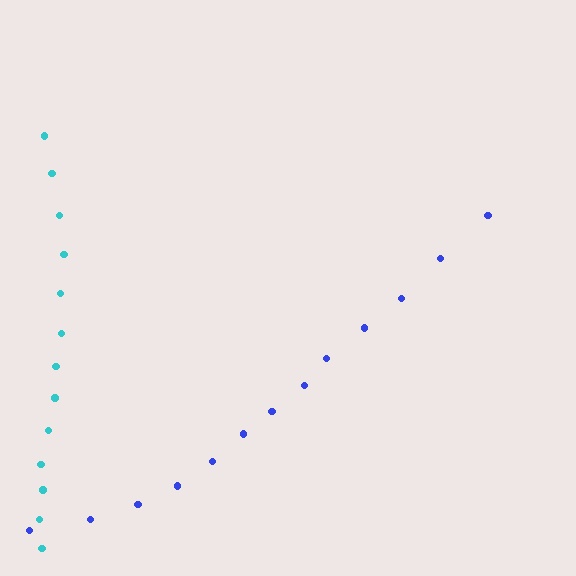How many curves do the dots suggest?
There are 2 distinct paths.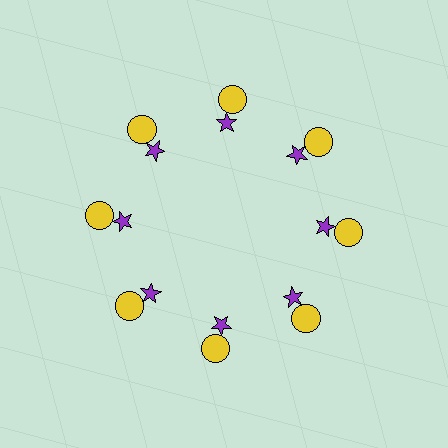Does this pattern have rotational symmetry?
Yes, this pattern has 8-fold rotational symmetry. It looks the same after rotating 45 degrees around the center.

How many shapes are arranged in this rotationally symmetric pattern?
There are 16 shapes, arranged in 8 groups of 2.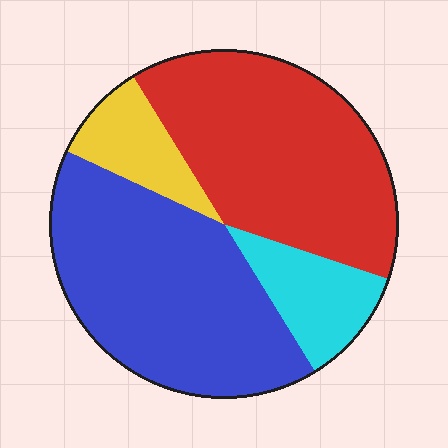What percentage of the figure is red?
Red covers about 40% of the figure.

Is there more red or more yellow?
Red.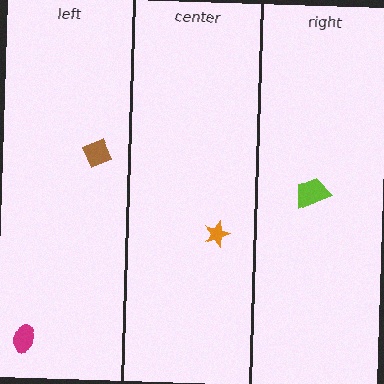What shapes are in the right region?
The lime trapezoid.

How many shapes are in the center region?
1.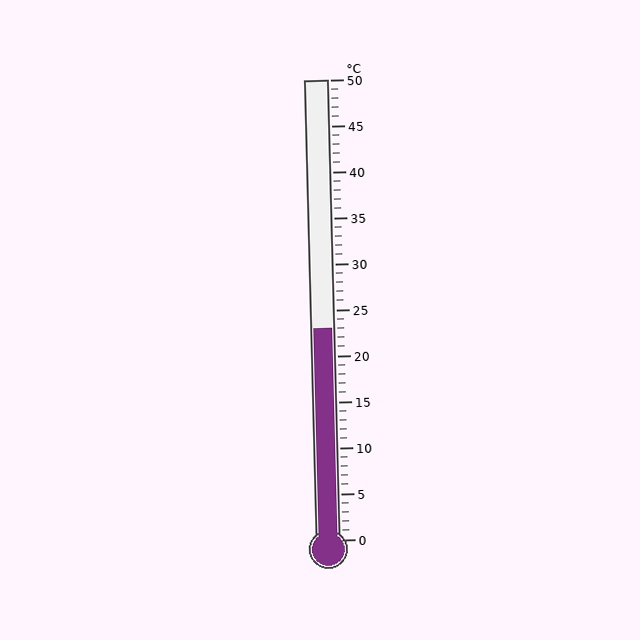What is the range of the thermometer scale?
The thermometer scale ranges from 0°C to 50°C.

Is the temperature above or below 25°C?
The temperature is below 25°C.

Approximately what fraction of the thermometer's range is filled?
The thermometer is filled to approximately 45% of its range.